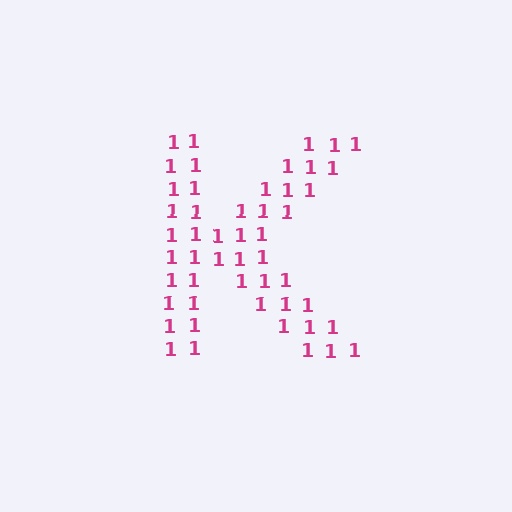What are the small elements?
The small elements are digit 1's.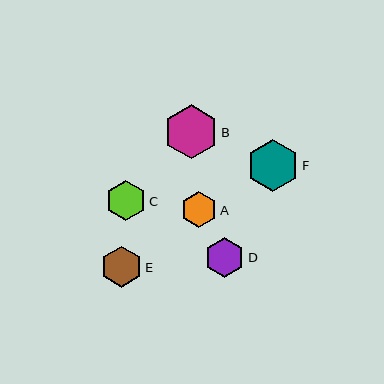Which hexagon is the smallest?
Hexagon A is the smallest with a size of approximately 36 pixels.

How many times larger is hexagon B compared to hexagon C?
Hexagon B is approximately 1.3 times the size of hexagon C.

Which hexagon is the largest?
Hexagon B is the largest with a size of approximately 54 pixels.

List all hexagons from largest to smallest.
From largest to smallest: B, F, E, C, D, A.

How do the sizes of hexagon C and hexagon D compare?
Hexagon C and hexagon D are approximately the same size.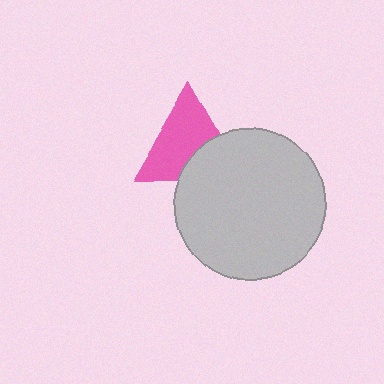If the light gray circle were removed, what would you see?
You would see the complete pink triangle.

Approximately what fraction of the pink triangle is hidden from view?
Roughly 33% of the pink triangle is hidden behind the light gray circle.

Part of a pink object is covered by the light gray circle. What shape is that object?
It is a triangle.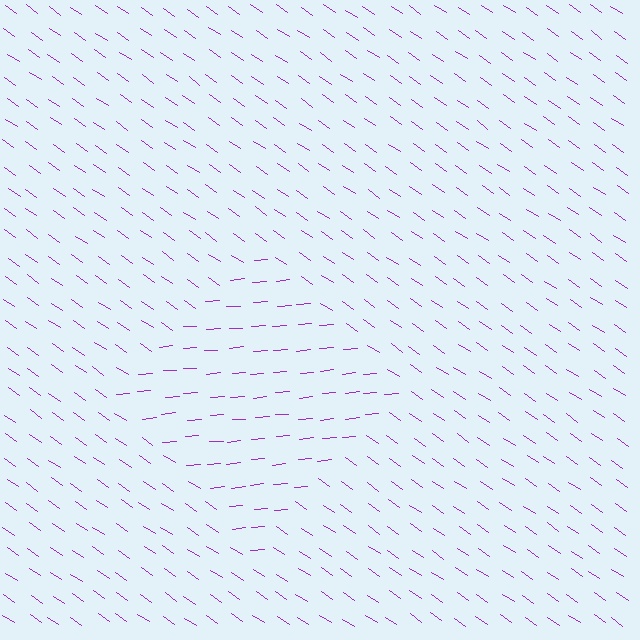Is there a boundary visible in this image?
Yes, there is a texture boundary formed by a change in line orientation.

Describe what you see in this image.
The image is filled with small purple line segments. A diamond region in the image has lines oriented differently from the surrounding lines, creating a visible texture boundary.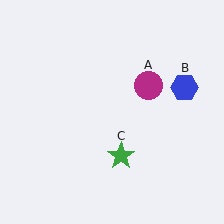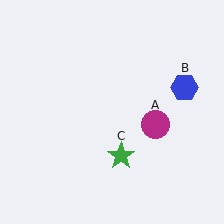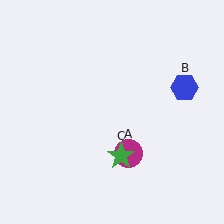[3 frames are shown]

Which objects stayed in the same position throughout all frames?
Blue hexagon (object B) and green star (object C) remained stationary.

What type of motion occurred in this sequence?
The magenta circle (object A) rotated clockwise around the center of the scene.